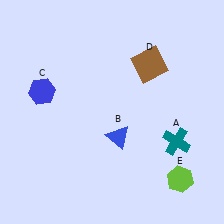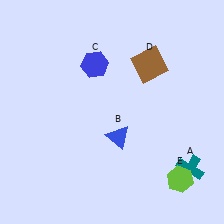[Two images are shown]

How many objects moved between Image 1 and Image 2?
2 objects moved between the two images.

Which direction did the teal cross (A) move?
The teal cross (A) moved down.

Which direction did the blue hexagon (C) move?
The blue hexagon (C) moved right.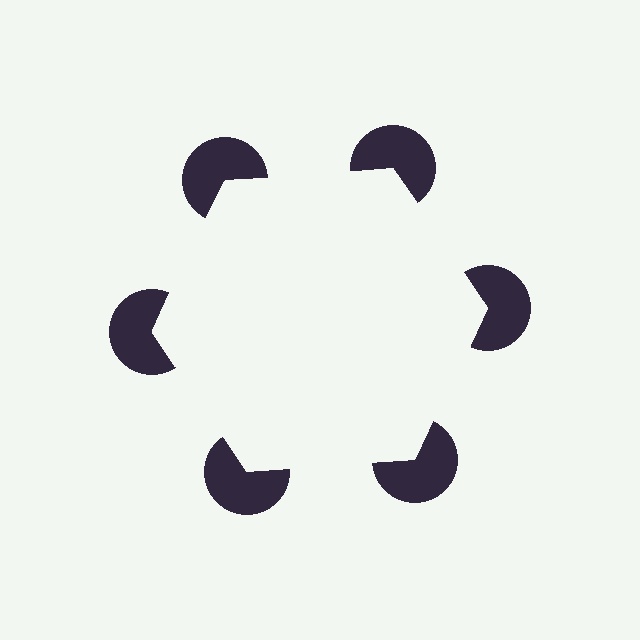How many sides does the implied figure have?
6 sides.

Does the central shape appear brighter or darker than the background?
It typically appears slightly brighter than the background, even though no actual brightness change is drawn.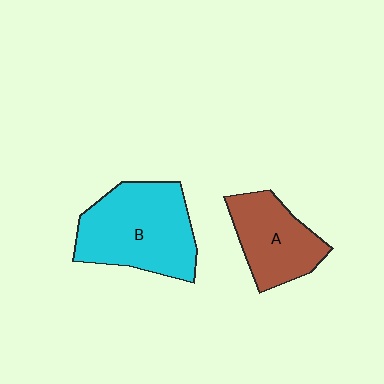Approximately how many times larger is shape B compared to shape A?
Approximately 1.5 times.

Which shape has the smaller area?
Shape A (brown).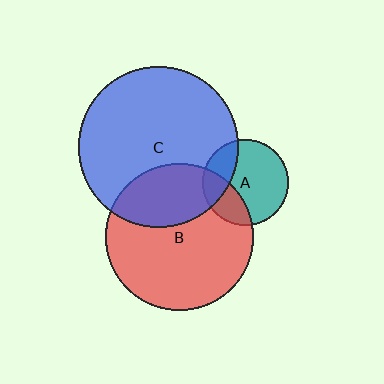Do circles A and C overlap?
Yes.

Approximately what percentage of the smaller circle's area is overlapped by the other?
Approximately 25%.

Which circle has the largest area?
Circle C (blue).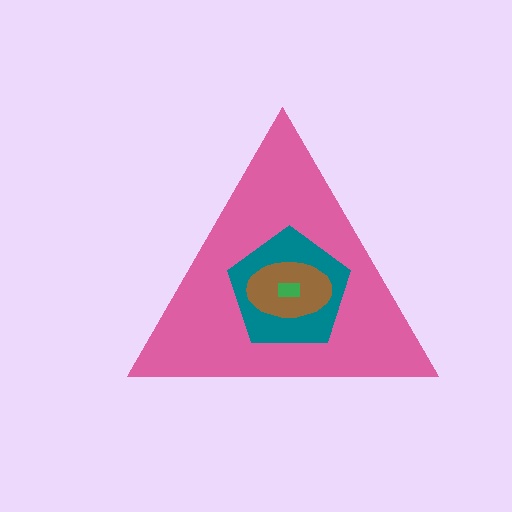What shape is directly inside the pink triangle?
The teal pentagon.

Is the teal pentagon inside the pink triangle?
Yes.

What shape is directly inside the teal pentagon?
The brown ellipse.